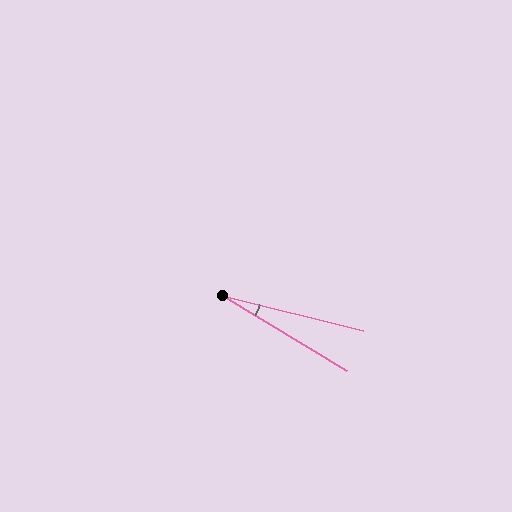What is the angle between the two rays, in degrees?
Approximately 17 degrees.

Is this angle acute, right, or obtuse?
It is acute.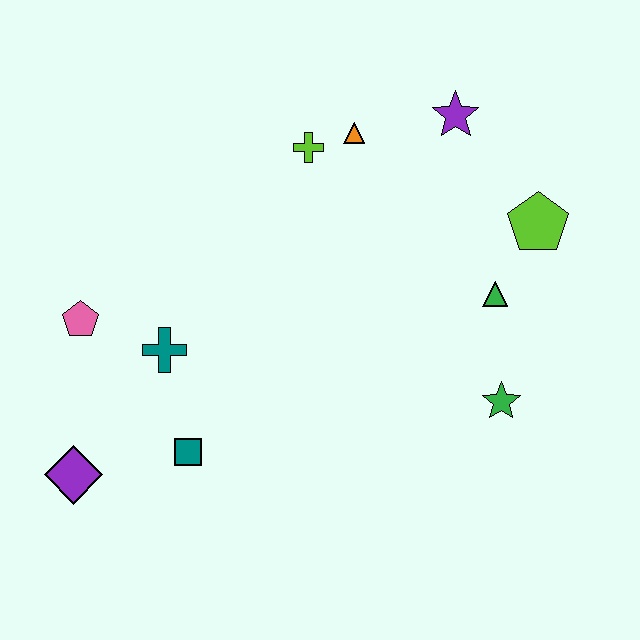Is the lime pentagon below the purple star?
Yes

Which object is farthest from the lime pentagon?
The purple diamond is farthest from the lime pentagon.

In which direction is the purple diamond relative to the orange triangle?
The purple diamond is below the orange triangle.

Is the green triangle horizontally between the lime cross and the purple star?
No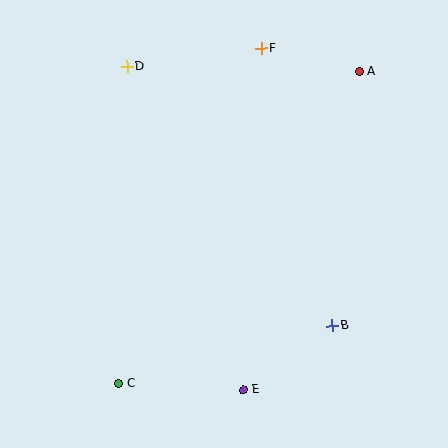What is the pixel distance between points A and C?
The distance between A and C is 394 pixels.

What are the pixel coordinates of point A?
Point A is at (359, 72).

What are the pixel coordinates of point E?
Point E is at (243, 390).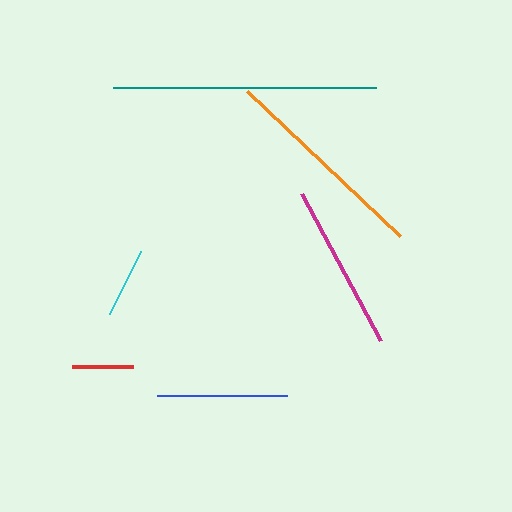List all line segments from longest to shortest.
From longest to shortest: teal, orange, magenta, blue, cyan, red.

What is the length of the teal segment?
The teal segment is approximately 263 pixels long.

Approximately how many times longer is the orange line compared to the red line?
The orange line is approximately 3.5 times the length of the red line.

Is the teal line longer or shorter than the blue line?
The teal line is longer than the blue line.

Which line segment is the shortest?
The red line is the shortest at approximately 61 pixels.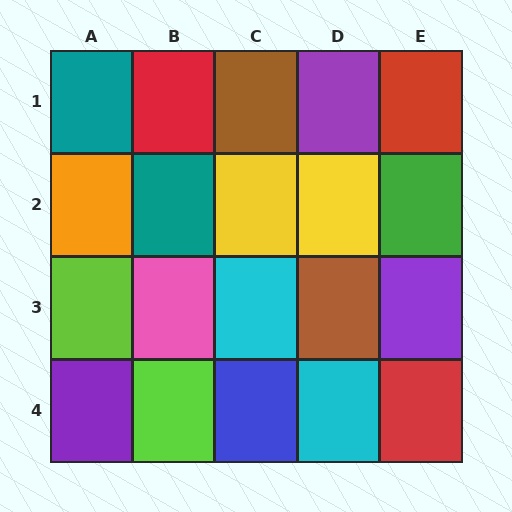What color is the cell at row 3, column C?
Cyan.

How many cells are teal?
2 cells are teal.